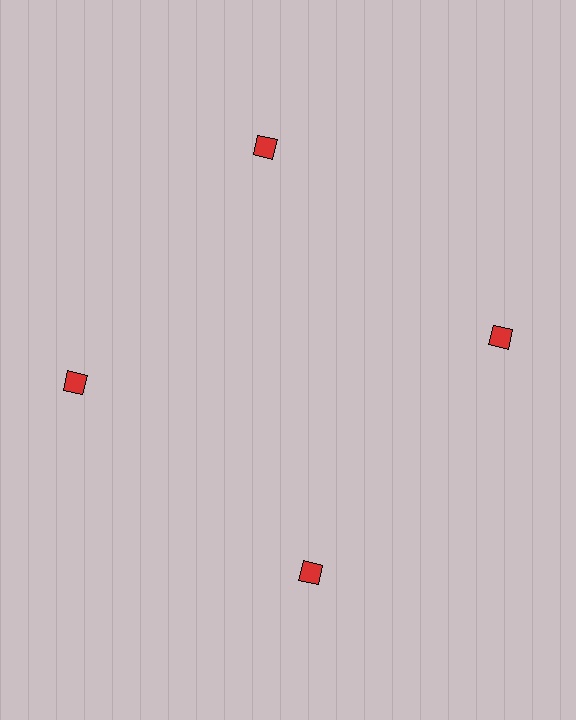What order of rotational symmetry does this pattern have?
This pattern has 4-fold rotational symmetry.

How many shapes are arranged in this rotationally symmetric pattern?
There are 4 shapes, arranged in 4 groups of 1.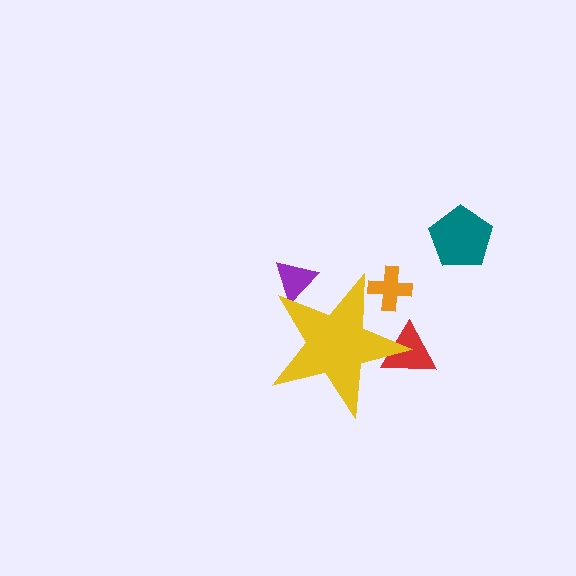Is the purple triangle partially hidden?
Yes, the purple triangle is partially hidden behind the yellow star.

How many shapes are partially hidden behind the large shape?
3 shapes are partially hidden.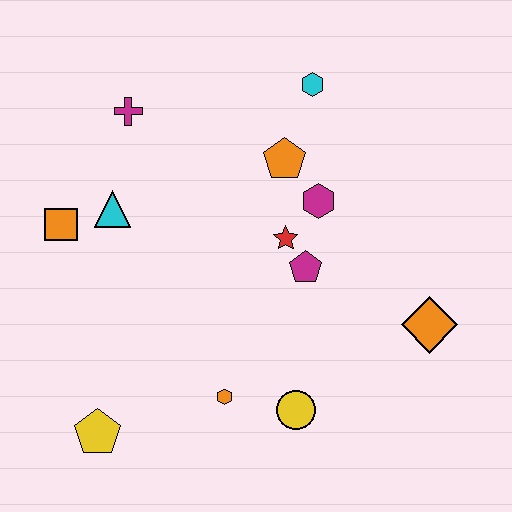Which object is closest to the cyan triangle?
The orange square is closest to the cyan triangle.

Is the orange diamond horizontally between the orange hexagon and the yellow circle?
No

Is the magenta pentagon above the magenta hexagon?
No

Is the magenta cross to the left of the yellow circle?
Yes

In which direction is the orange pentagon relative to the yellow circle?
The orange pentagon is above the yellow circle.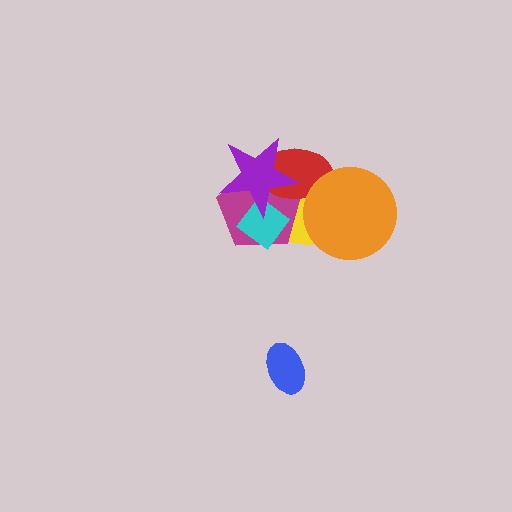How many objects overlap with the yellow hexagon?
5 objects overlap with the yellow hexagon.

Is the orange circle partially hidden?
No, no other shape covers it.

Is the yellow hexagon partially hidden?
Yes, it is partially covered by another shape.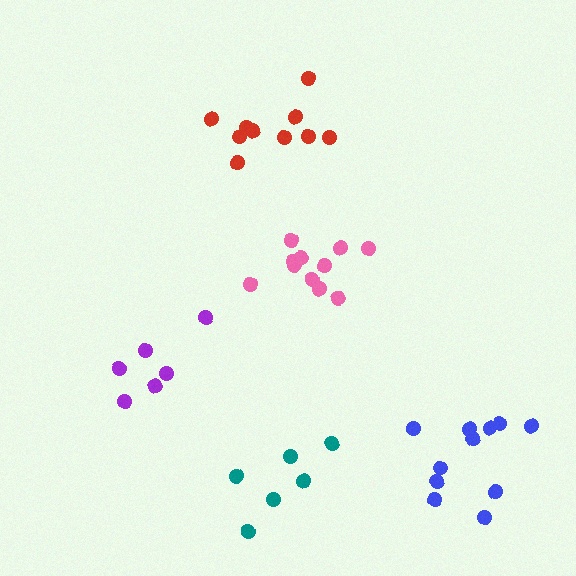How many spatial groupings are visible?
There are 5 spatial groupings.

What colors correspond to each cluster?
The clusters are colored: pink, purple, teal, red, blue.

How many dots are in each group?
Group 1: 11 dots, Group 2: 6 dots, Group 3: 6 dots, Group 4: 10 dots, Group 5: 11 dots (44 total).